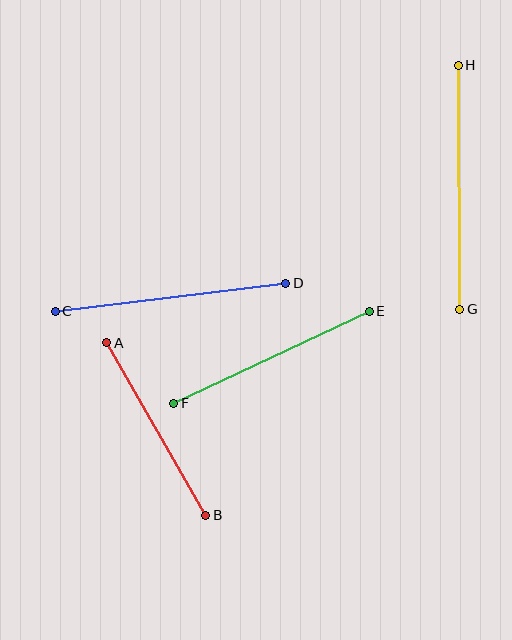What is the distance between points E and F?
The distance is approximately 217 pixels.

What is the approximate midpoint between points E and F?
The midpoint is at approximately (271, 357) pixels.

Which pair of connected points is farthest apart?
Points G and H are farthest apart.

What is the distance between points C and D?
The distance is approximately 232 pixels.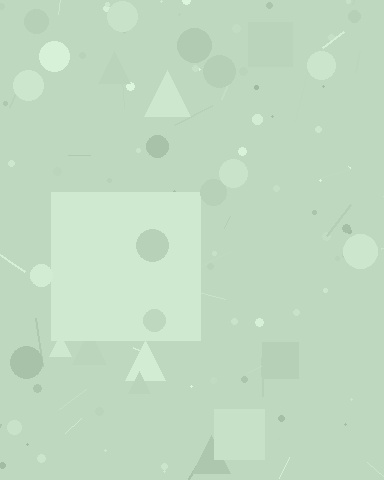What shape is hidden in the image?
A square is hidden in the image.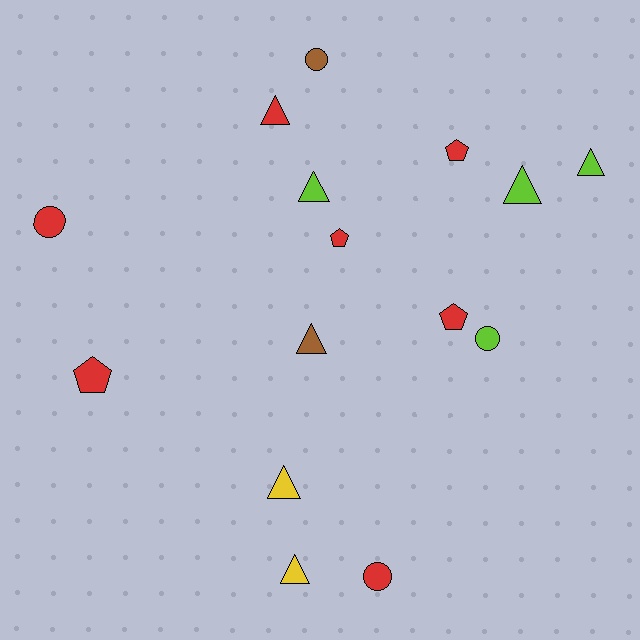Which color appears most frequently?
Red, with 7 objects.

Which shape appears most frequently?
Triangle, with 7 objects.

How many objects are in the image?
There are 15 objects.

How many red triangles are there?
There is 1 red triangle.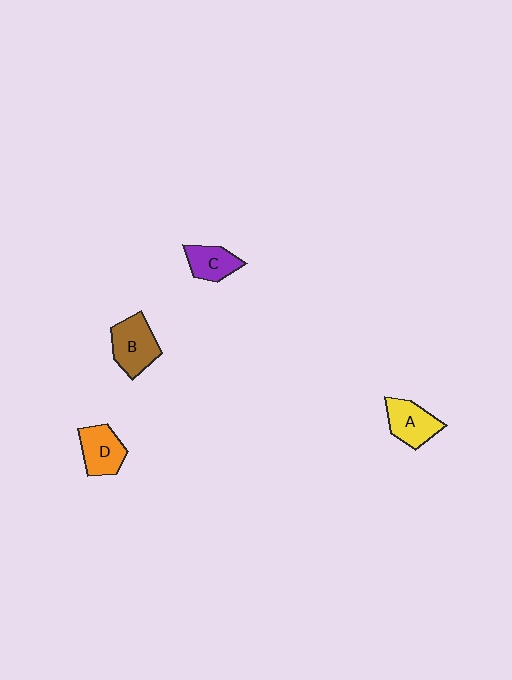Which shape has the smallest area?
Shape C (purple).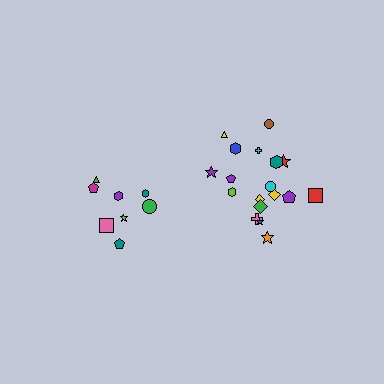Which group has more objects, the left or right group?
The right group.